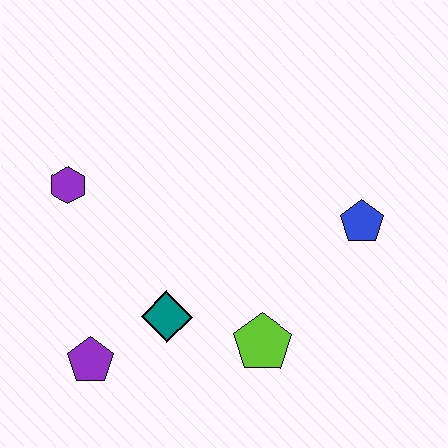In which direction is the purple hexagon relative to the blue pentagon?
The purple hexagon is to the left of the blue pentagon.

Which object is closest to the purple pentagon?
The teal diamond is closest to the purple pentagon.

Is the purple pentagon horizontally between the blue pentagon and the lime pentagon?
No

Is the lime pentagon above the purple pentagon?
Yes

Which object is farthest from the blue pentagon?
The purple pentagon is farthest from the blue pentagon.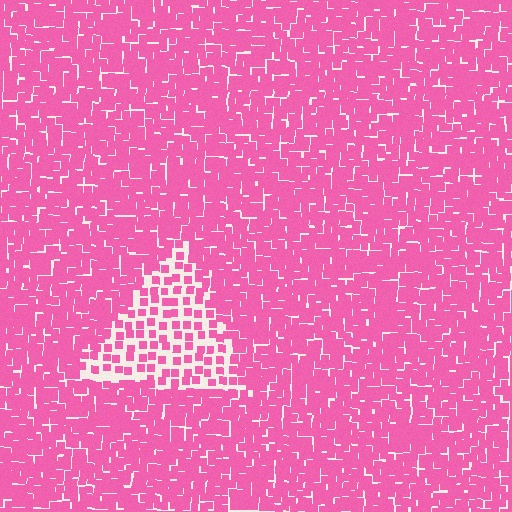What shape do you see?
I see a triangle.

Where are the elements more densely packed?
The elements are more densely packed outside the triangle boundary.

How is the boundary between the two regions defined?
The boundary is defined by a change in element density (approximately 2.3x ratio). All elements are the same color, size, and shape.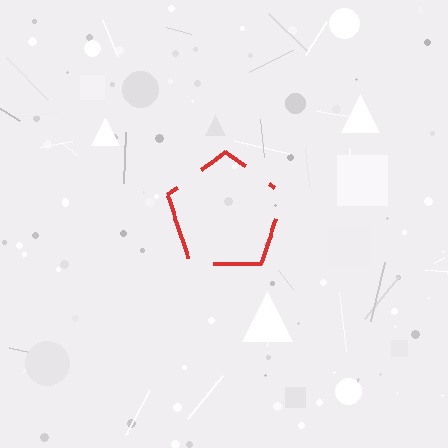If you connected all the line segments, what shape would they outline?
They would outline a pentagon.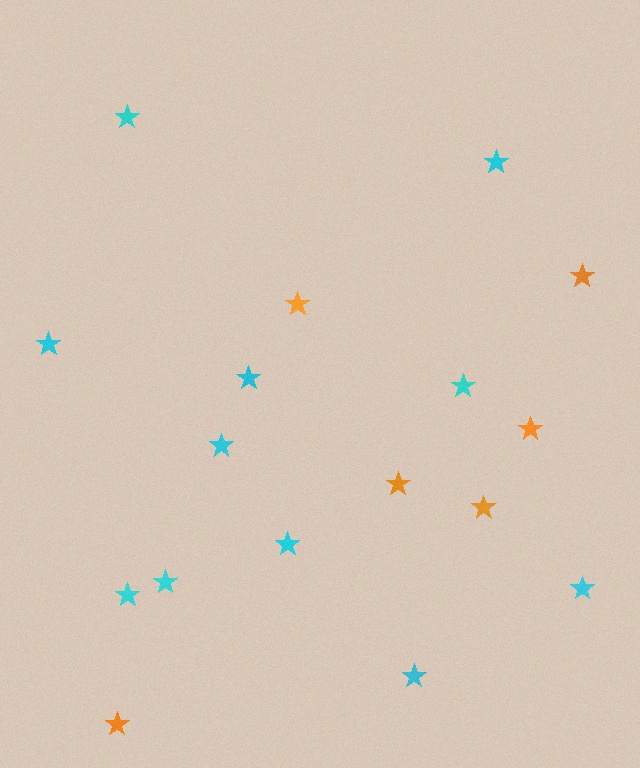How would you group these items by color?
There are 2 groups: one group of cyan stars (11) and one group of orange stars (6).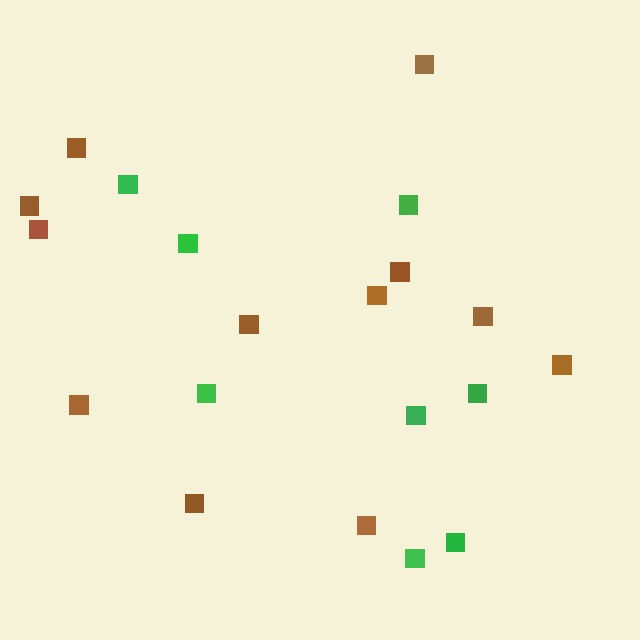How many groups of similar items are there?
There are 2 groups: one group of green squares (8) and one group of brown squares (12).